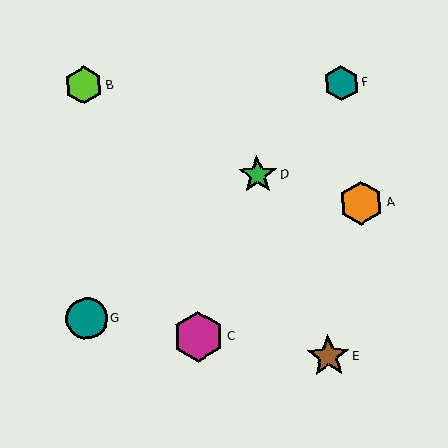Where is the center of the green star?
The center of the green star is at (257, 175).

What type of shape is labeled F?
Shape F is a teal hexagon.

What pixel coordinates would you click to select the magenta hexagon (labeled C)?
Click at (199, 337) to select the magenta hexagon C.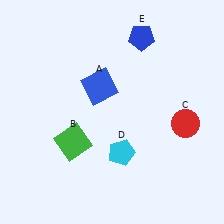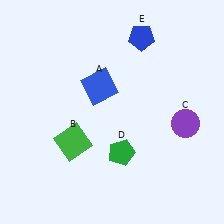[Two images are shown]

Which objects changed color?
C changed from red to purple. D changed from cyan to green.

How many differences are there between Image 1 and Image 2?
There are 2 differences between the two images.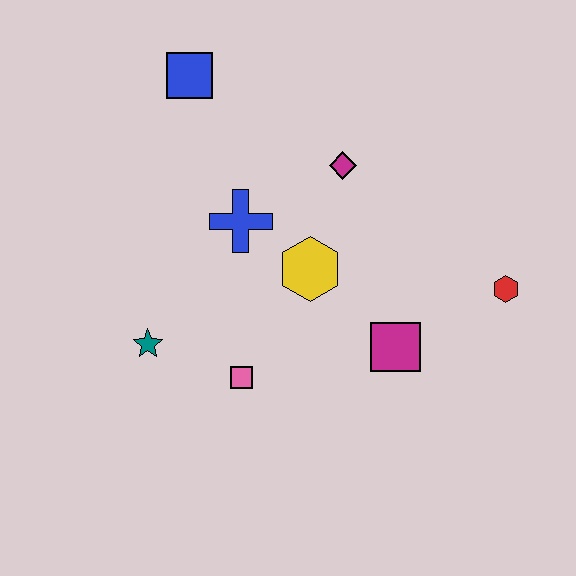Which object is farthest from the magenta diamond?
The teal star is farthest from the magenta diamond.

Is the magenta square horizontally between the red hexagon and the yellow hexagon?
Yes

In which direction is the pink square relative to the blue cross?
The pink square is below the blue cross.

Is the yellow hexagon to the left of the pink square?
No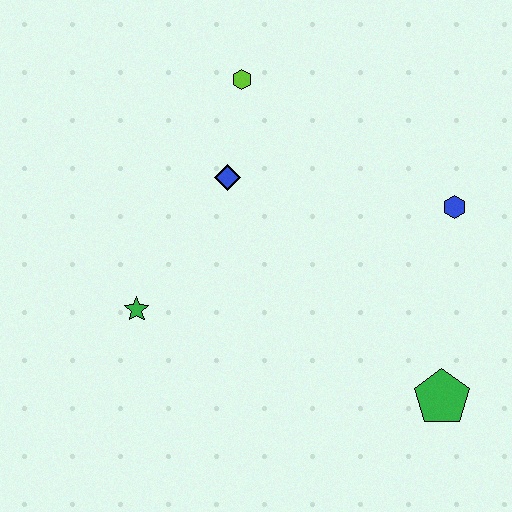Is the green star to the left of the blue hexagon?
Yes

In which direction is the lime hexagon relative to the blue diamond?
The lime hexagon is above the blue diamond.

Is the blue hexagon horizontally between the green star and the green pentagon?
No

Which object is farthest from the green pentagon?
The lime hexagon is farthest from the green pentagon.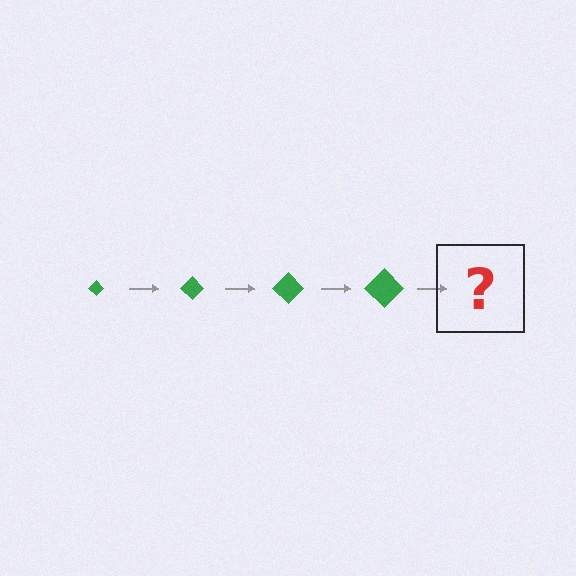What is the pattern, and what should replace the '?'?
The pattern is that the diamond gets progressively larger each step. The '?' should be a green diamond, larger than the previous one.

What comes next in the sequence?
The next element should be a green diamond, larger than the previous one.